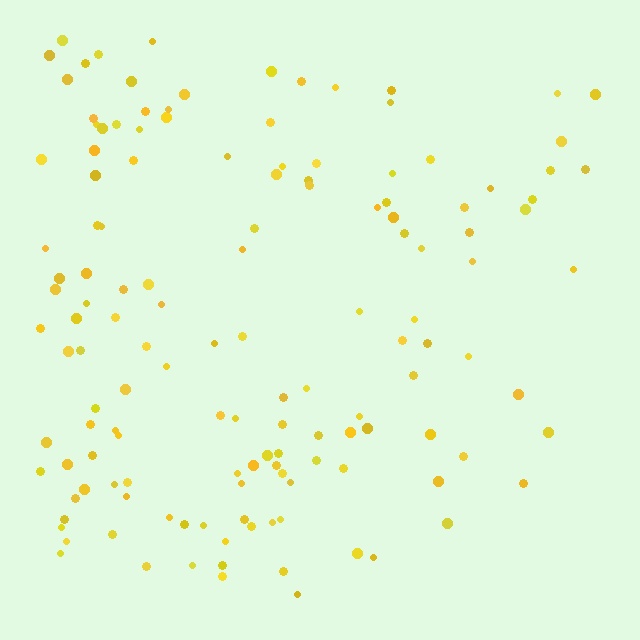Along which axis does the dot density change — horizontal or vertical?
Horizontal.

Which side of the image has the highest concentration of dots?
The left.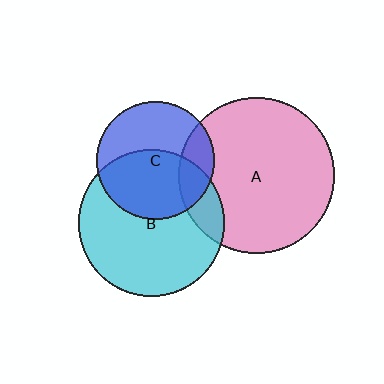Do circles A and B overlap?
Yes.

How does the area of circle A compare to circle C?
Approximately 1.7 times.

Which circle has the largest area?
Circle A (pink).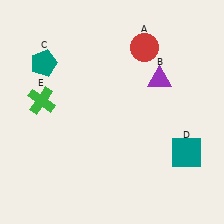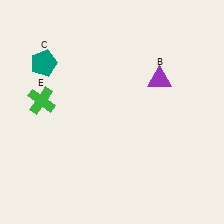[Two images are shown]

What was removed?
The red circle (A), the teal square (D) were removed in Image 2.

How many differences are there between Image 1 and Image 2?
There are 2 differences between the two images.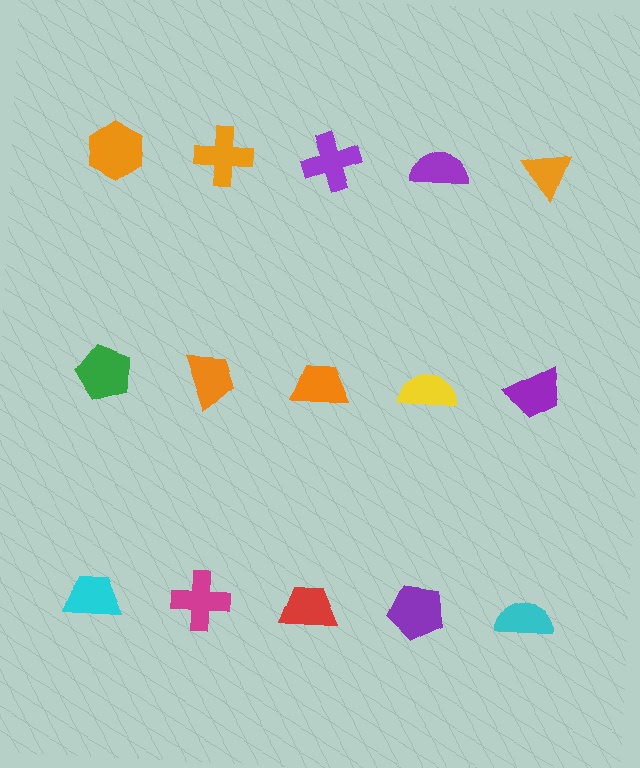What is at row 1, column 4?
A purple semicircle.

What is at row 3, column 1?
A cyan trapezoid.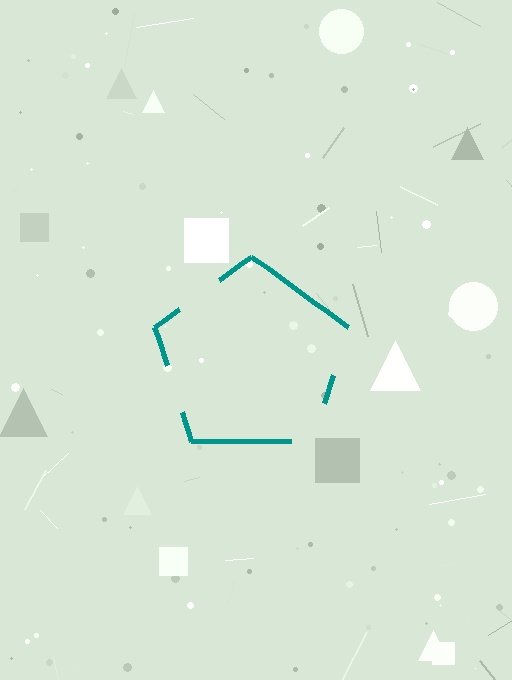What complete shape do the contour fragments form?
The contour fragments form a pentagon.